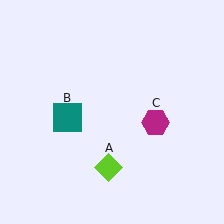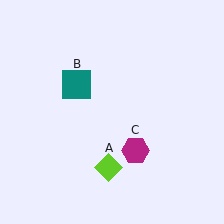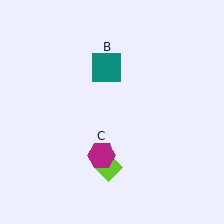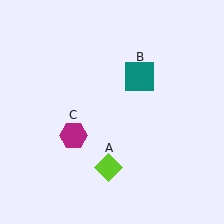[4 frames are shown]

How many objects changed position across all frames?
2 objects changed position: teal square (object B), magenta hexagon (object C).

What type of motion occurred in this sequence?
The teal square (object B), magenta hexagon (object C) rotated clockwise around the center of the scene.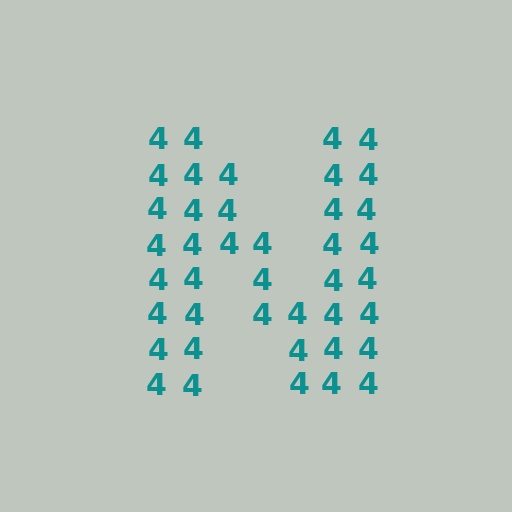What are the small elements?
The small elements are digit 4's.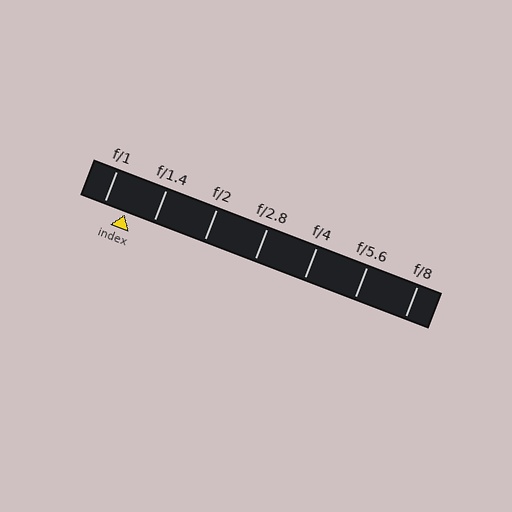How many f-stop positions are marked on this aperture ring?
There are 7 f-stop positions marked.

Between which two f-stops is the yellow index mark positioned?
The index mark is between f/1 and f/1.4.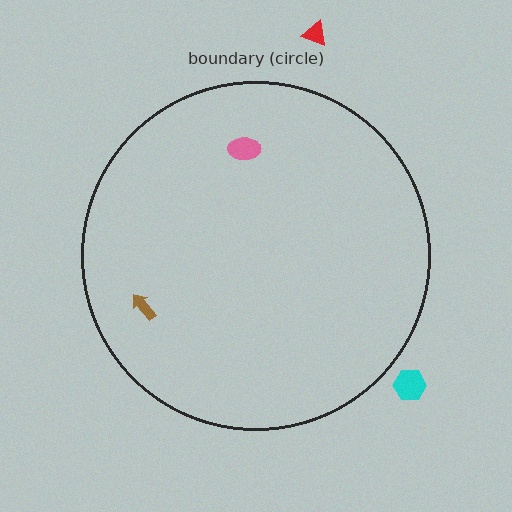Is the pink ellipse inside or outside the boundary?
Inside.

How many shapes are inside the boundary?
2 inside, 2 outside.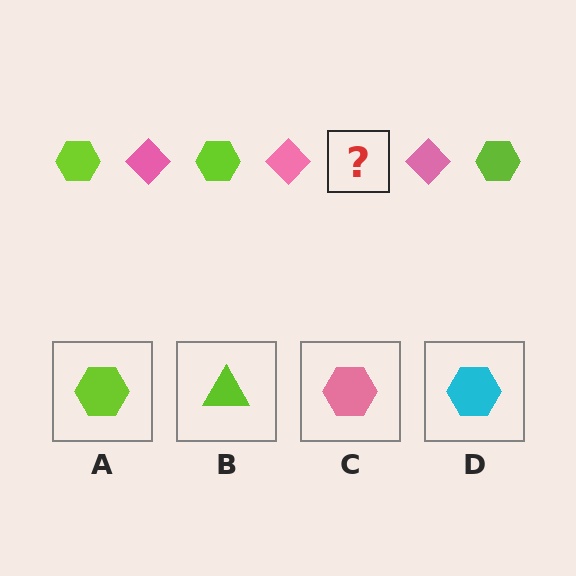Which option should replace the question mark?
Option A.